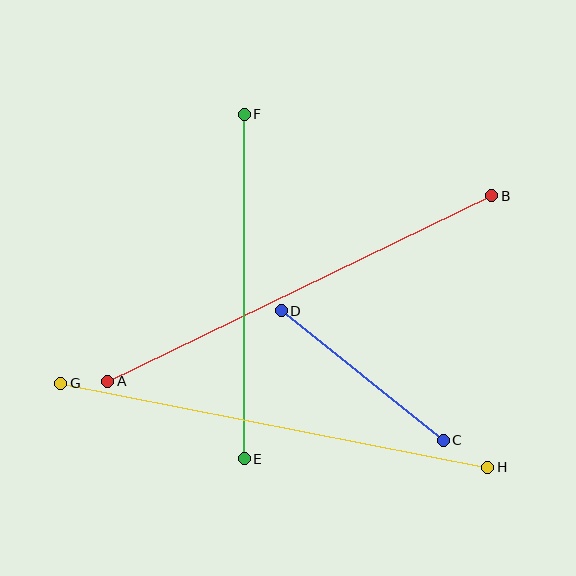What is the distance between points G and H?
The distance is approximately 436 pixels.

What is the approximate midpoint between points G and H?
The midpoint is at approximately (274, 425) pixels.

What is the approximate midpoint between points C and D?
The midpoint is at approximately (362, 375) pixels.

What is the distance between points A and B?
The distance is approximately 426 pixels.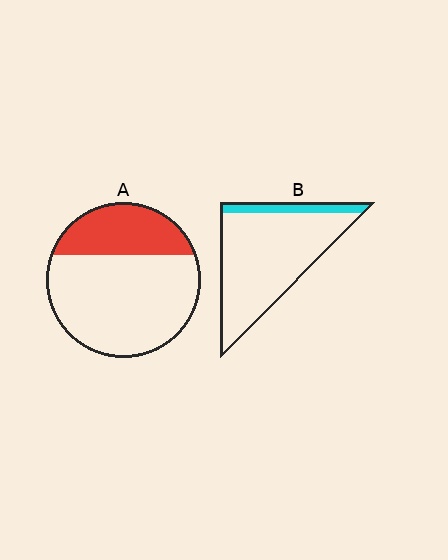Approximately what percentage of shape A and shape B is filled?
A is approximately 30% and B is approximately 15%.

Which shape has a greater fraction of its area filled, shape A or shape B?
Shape A.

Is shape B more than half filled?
No.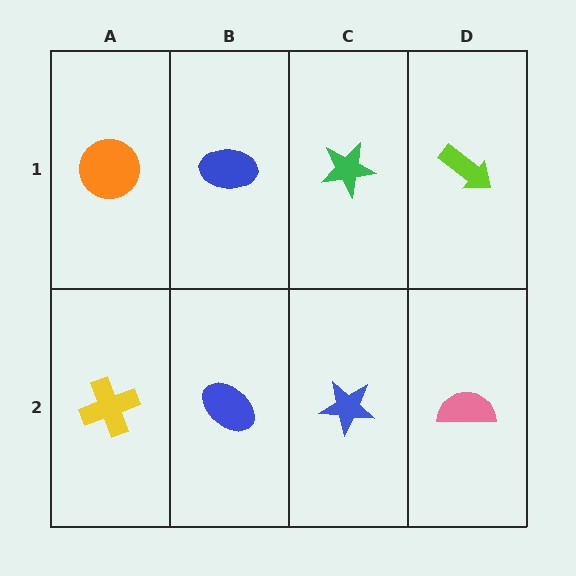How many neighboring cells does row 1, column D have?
2.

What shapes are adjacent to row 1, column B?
A blue ellipse (row 2, column B), an orange circle (row 1, column A), a green star (row 1, column C).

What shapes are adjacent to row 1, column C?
A blue star (row 2, column C), a blue ellipse (row 1, column B), a lime arrow (row 1, column D).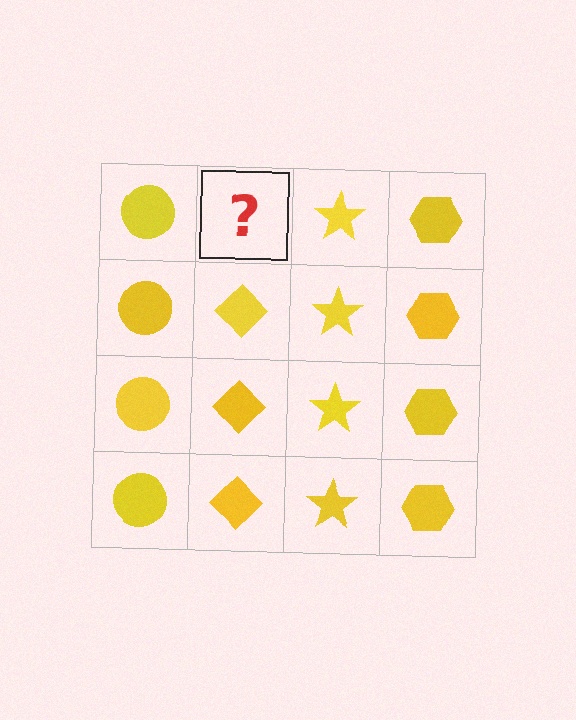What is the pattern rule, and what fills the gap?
The rule is that each column has a consistent shape. The gap should be filled with a yellow diamond.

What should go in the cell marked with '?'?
The missing cell should contain a yellow diamond.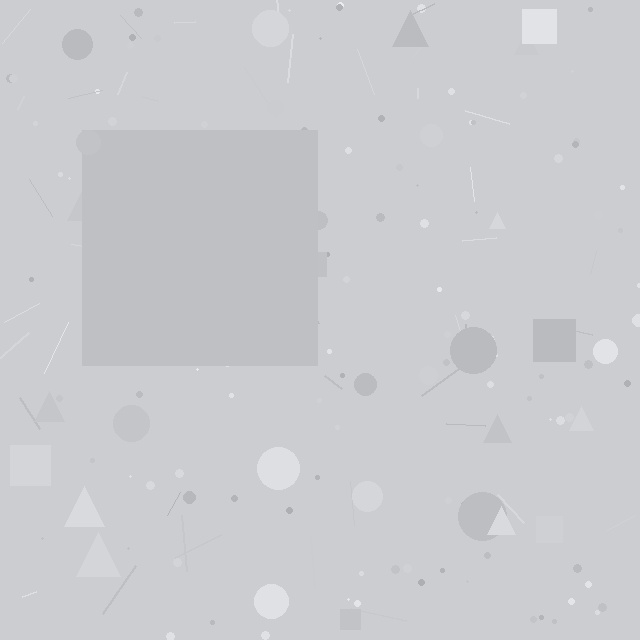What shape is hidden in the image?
A square is hidden in the image.